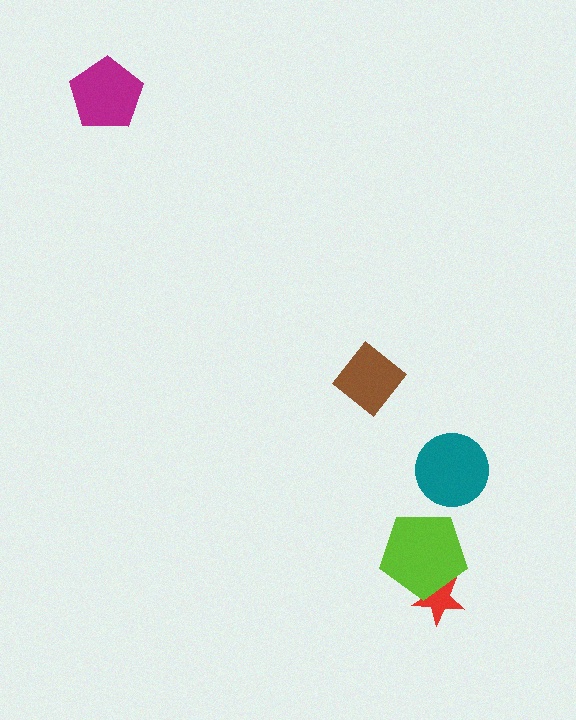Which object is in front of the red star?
The lime pentagon is in front of the red star.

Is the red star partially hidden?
Yes, it is partially covered by another shape.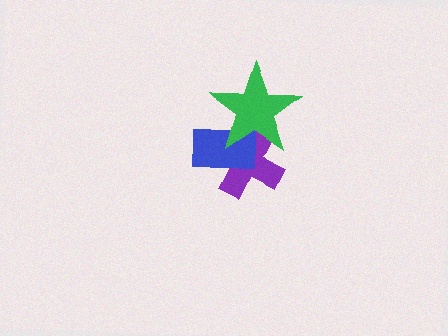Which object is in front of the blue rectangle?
The green star is in front of the blue rectangle.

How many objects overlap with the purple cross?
2 objects overlap with the purple cross.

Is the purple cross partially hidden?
Yes, it is partially covered by another shape.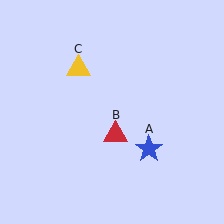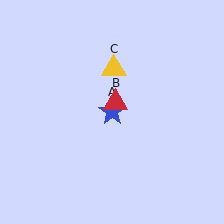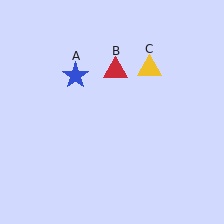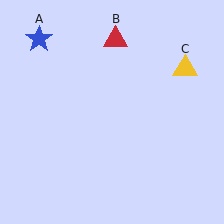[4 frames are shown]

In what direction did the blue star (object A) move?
The blue star (object A) moved up and to the left.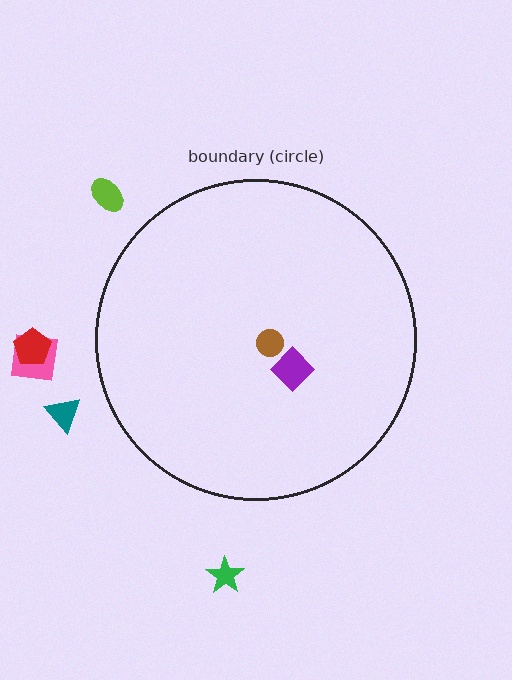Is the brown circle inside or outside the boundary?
Inside.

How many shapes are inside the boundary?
2 inside, 5 outside.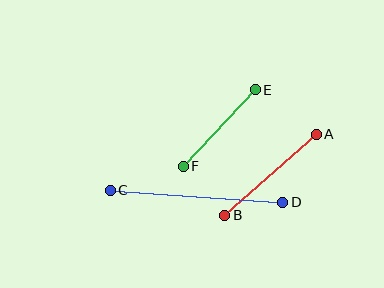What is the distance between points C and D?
The distance is approximately 173 pixels.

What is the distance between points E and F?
The distance is approximately 105 pixels.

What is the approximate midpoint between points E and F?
The midpoint is at approximately (219, 128) pixels.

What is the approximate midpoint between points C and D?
The midpoint is at approximately (196, 196) pixels.